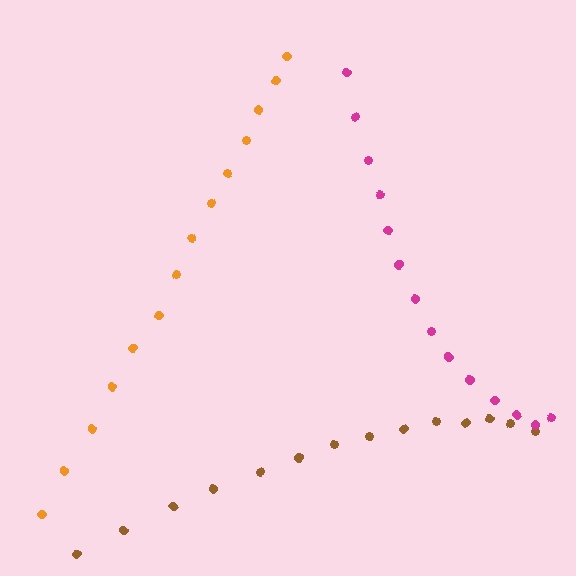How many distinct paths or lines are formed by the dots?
There are 3 distinct paths.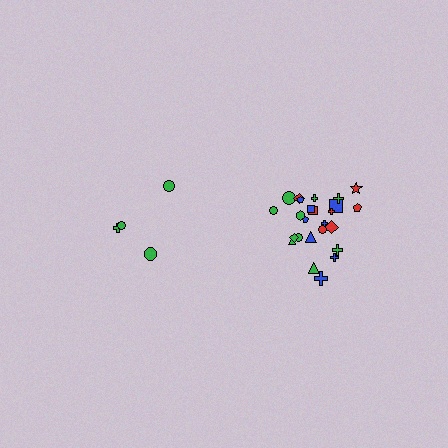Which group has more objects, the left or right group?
The right group.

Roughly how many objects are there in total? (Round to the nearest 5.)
Roughly 30 objects in total.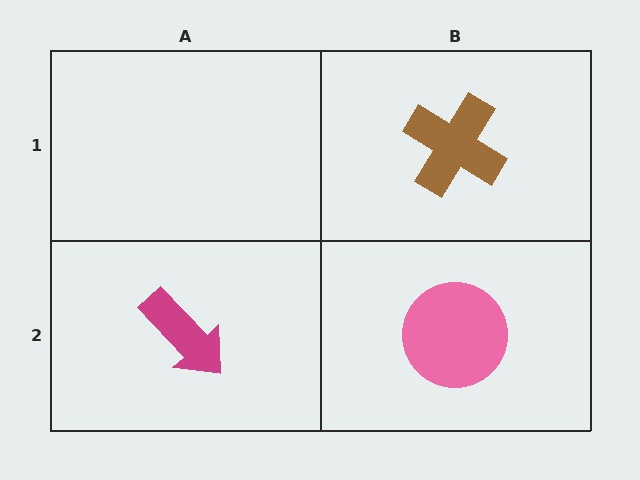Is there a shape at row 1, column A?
No, that cell is empty.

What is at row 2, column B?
A pink circle.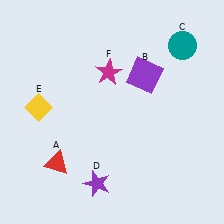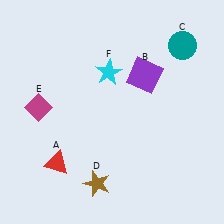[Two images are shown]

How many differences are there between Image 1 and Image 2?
There are 3 differences between the two images.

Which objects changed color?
D changed from purple to brown. E changed from yellow to magenta. F changed from magenta to cyan.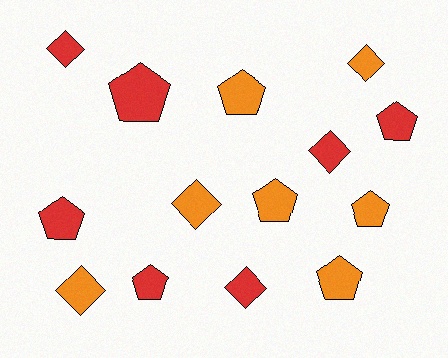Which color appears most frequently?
Orange, with 7 objects.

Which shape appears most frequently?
Pentagon, with 8 objects.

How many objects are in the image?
There are 14 objects.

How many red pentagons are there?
There are 4 red pentagons.